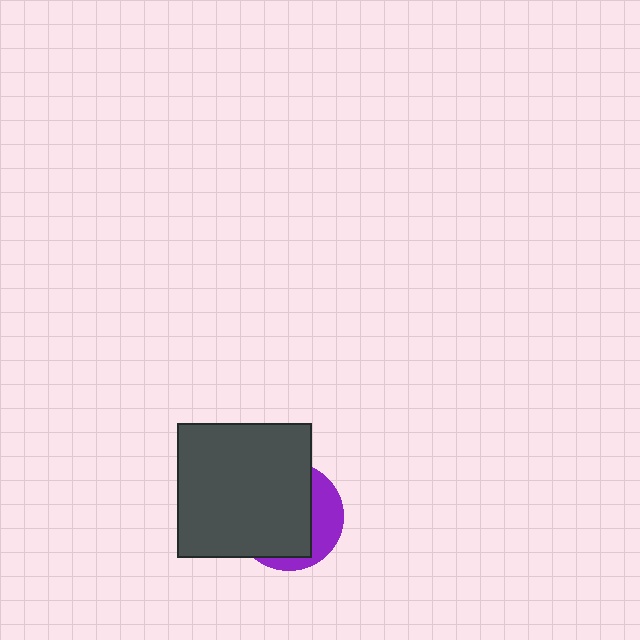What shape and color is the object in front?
The object in front is a dark gray square.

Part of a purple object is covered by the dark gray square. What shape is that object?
It is a circle.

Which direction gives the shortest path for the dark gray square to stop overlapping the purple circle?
Moving left gives the shortest separation.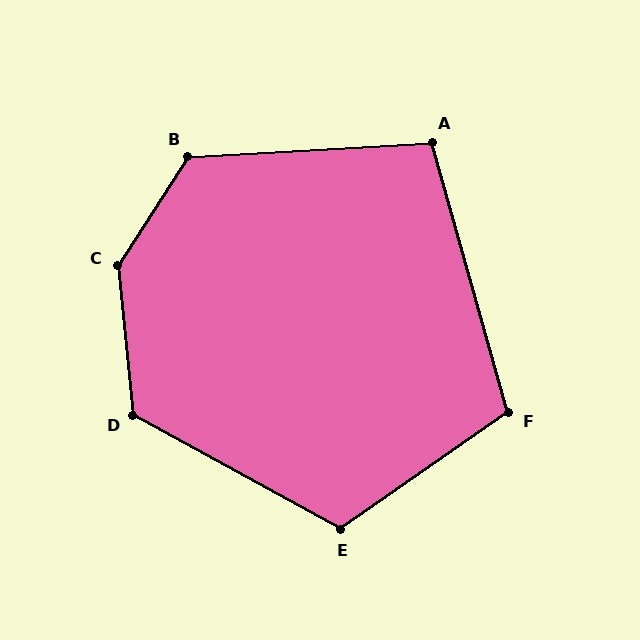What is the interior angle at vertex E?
Approximately 117 degrees (obtuse).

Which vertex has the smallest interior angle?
A, at approximately 102 degrees.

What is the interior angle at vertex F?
Approximately 109 degrees (obtuse).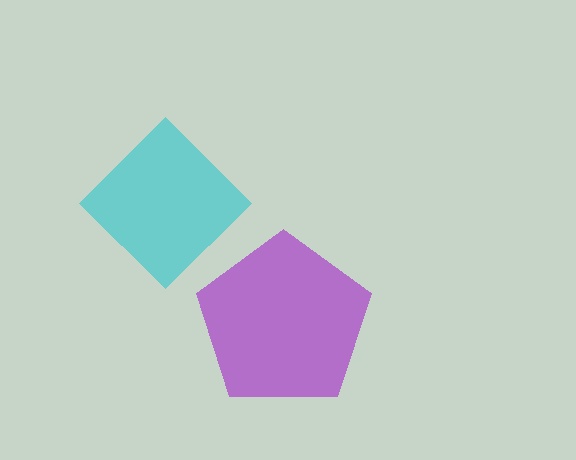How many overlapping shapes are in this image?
There are 2 overlapping shapes in the image.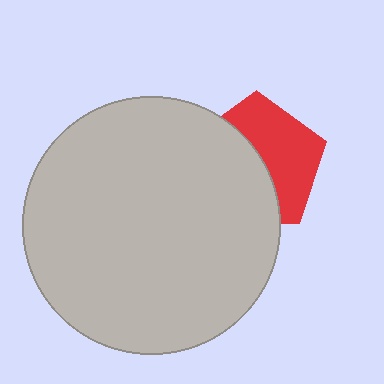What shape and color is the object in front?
The object in front is a light gray circle.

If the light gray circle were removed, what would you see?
You would see the complete red pentagon.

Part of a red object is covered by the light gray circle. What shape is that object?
It is a pentagon.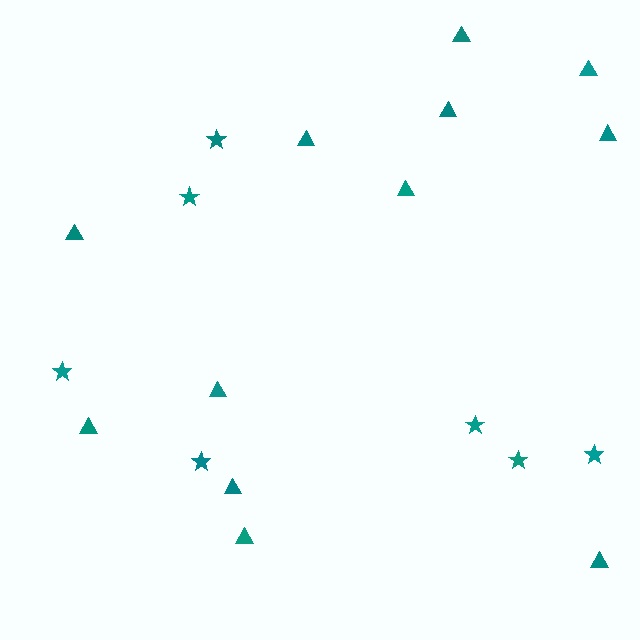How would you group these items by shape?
There are 2 groups: one group of triangles (12) and one group of stars (7).